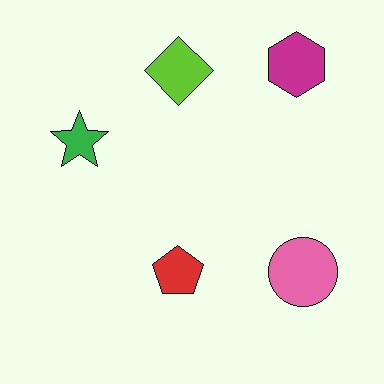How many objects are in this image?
There are 5 objects.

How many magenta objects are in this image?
There is 1 magenta object.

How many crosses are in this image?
There are no crosses.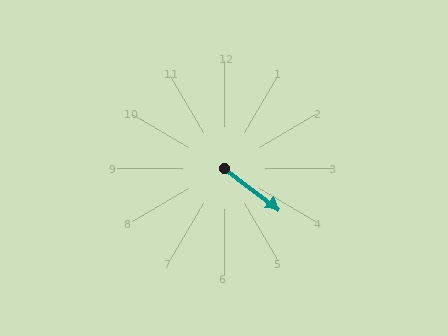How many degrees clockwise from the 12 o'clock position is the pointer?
Approximately 127 degrees.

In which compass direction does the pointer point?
Southeast.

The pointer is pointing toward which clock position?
Roughly 4 o'clock.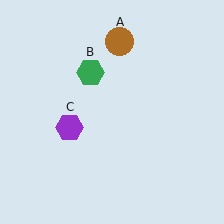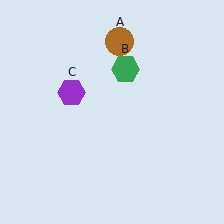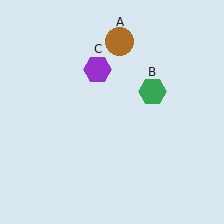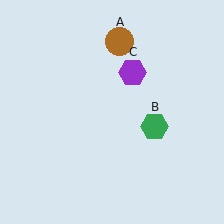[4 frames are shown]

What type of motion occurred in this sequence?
The green hexagon (object B), purple hexagon (object C) rotated clockwise around the center of the scene.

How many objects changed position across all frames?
2 objects changed position: green hexagon (object B), purple hexagon (object C).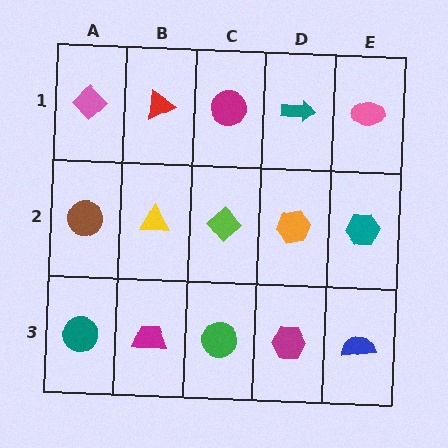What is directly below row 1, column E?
A teal hexagon.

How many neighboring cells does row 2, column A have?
3.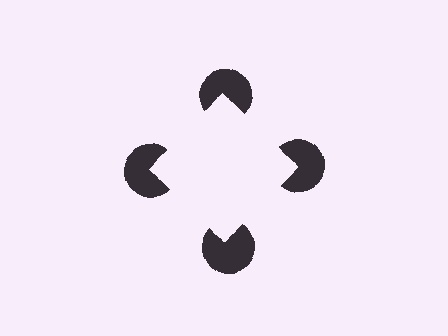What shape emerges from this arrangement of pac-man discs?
An illusory square — its edges are inferred from the aligned wedge cuts in the pac-man discs, not physically drawn.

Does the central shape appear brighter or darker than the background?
It typically appears slightly brighter than the background, even though no actual brightness change is drawn.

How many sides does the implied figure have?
4 sides.